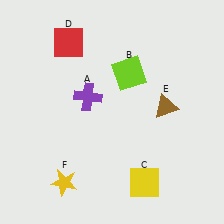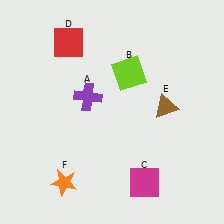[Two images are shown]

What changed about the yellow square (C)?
In Image 1, C is yellow. In Image 2, it changed to magenta.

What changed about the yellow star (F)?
In Image 1, F is yellow. In Image 2, it changed to orange.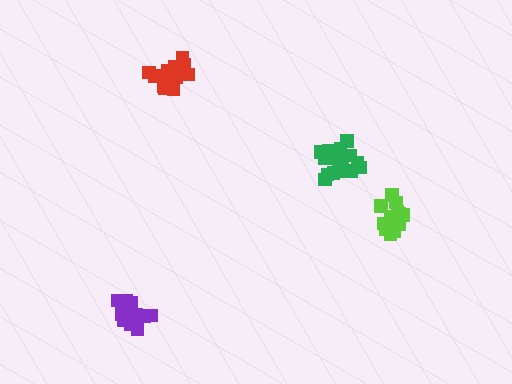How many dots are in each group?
Group 1: 19 dots, Group 2: 19 dots, Group 3: 16 dots, Group 4: 19 dots (73 total).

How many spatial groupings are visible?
There are 4 spatial groupings.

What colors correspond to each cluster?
The clusters are colored: green, red, lime, purple.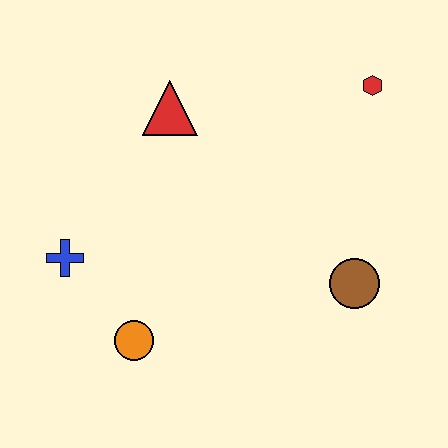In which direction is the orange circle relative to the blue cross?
The orange circle is below the blue cross.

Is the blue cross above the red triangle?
No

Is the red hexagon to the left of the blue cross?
No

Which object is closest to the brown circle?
The red hexagon is closest to the brown circle.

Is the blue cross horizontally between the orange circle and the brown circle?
No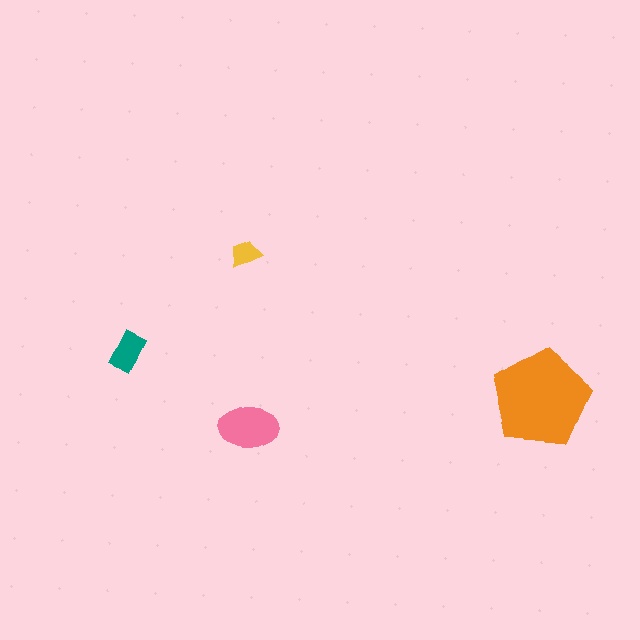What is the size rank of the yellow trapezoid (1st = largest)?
4th.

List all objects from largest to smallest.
The orange pentagon, the pink ellipse, the teal rectangle, the yellow trapezoid.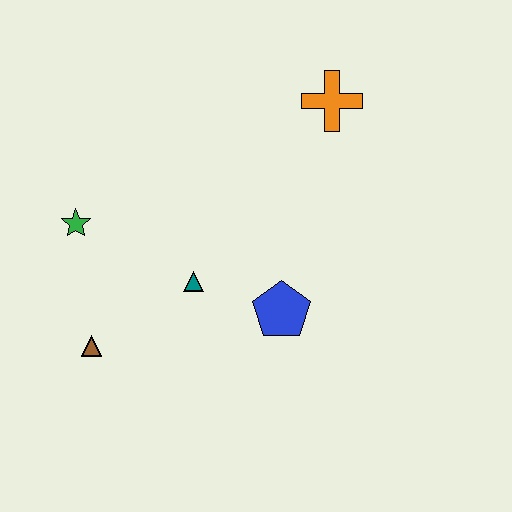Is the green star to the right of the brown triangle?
No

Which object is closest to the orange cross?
The blue pentagon is closest to the orange cross.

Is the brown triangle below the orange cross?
Yes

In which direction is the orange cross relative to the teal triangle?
The orange cross is above the teal triangle.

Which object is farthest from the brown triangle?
The orange cross is farthest from the brown triangle.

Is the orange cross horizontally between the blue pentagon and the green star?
No